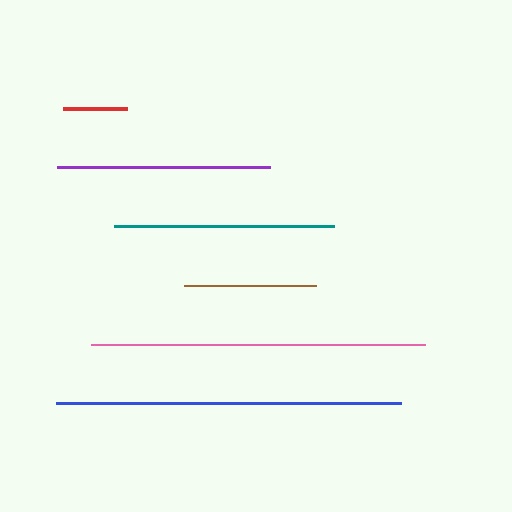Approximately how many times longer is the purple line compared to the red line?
The purple line is approximately 3.3 times the length of the red line.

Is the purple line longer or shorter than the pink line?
The pink line is longer than the purple line.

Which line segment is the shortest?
The red line is the shortest at approximately 64 pixels.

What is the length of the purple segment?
The purple segment is approximately 213 pixels long.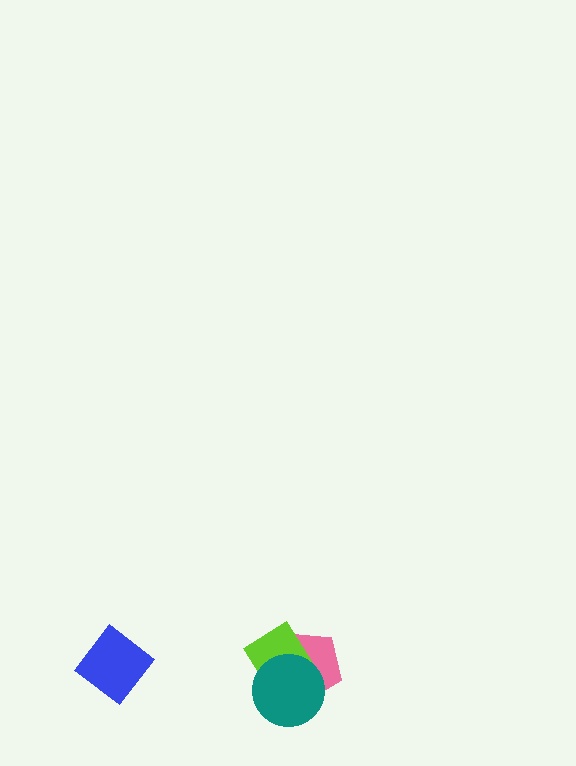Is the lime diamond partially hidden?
Yes, it is partially covered by another shape.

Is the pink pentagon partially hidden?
Yes, it is partially covered by another shape.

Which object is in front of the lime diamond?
The teal circle is in front of the lime diamond.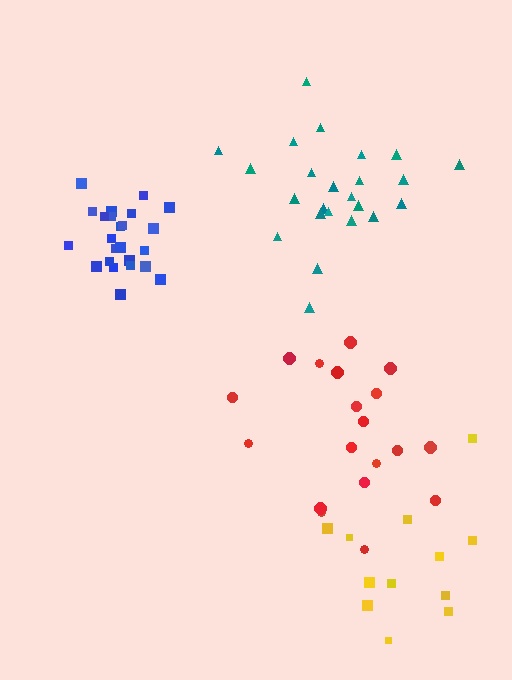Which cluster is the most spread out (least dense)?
Yellow.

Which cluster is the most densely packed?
Blue.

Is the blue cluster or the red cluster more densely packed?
Blue.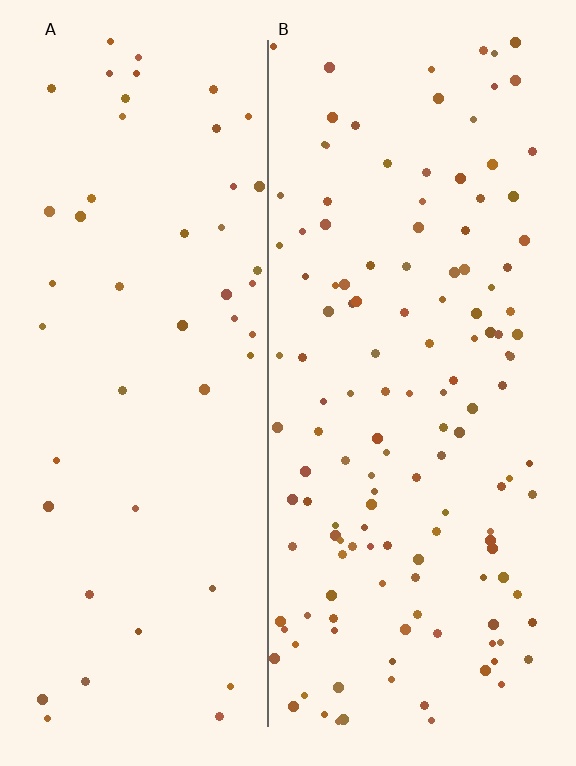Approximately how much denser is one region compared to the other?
Approximately 2.8× — region B over region A.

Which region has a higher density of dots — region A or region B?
B (the right).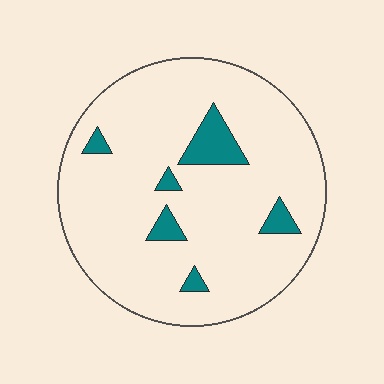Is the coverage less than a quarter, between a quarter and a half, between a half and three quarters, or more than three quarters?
Less than a quarter.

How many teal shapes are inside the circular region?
6.